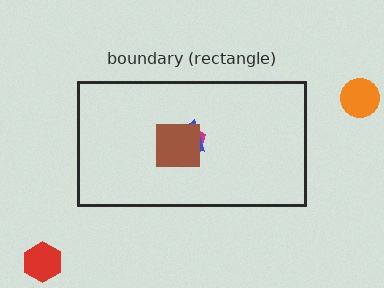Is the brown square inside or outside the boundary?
Inside.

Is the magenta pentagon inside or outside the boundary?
Inside.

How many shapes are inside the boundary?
3 inside, 2 outside.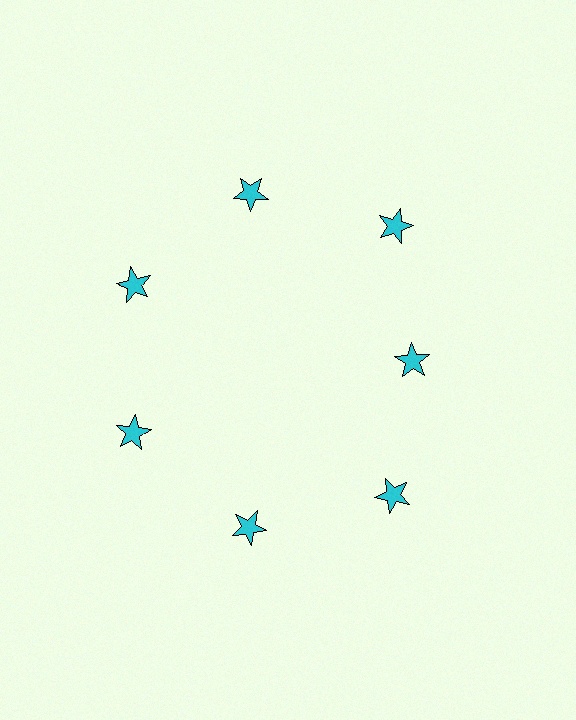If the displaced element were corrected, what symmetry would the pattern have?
It would have 7-fold rotational symmetry — the pattern would map onto itself every 51 degrees.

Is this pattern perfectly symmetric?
No. The 7 cyan stars are arranged in a ring, but one element near the 3 o'clock position is pulled inward toward the center, breaking the 7-fold rotational symmetry.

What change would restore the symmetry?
The symmetry would be restored by moving it outward, back onto the ring so that all 7 stars sit at equal angles and equal distance from the center.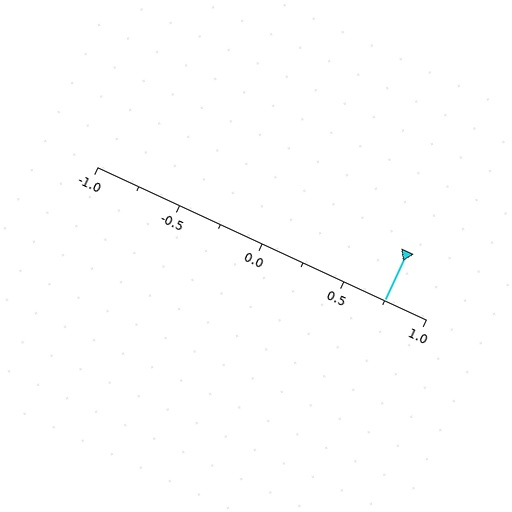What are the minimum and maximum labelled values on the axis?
The axis runs from -1.0 to 1.0.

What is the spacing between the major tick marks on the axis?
The major ticks are spaced 0.5 apart.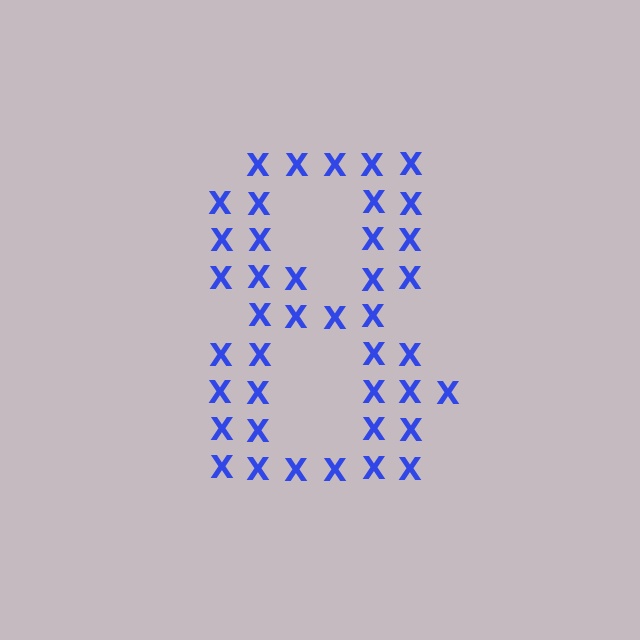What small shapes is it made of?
It is made of small letter X's.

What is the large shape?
The large shape is the digit 8.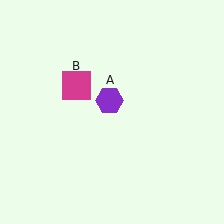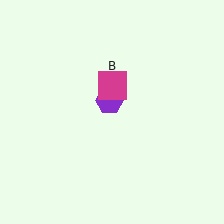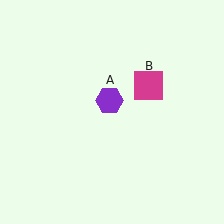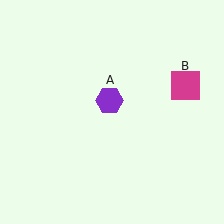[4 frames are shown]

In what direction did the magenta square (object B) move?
The magenta square (object B) moved right.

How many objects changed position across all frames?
1 object changed position: magenta square (object B).